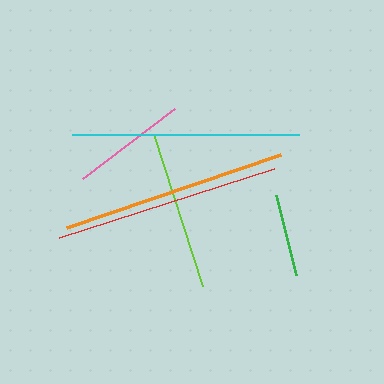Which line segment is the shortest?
The green line is the shortest at approximately 83 pixels.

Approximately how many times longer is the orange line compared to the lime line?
The orange line is approximately 1.4 times the length of the lime line.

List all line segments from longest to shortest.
From longest to shortest: cyan, red, orange, lime, pink, green.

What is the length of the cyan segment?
The cyan segment is approximately 227 pixels long.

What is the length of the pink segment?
The pink segment is approximately 116 pixels long.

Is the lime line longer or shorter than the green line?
The lime line is longer than the green line.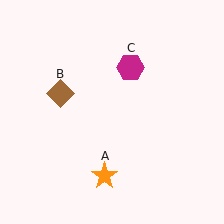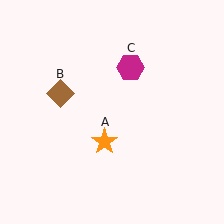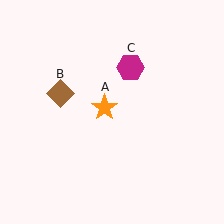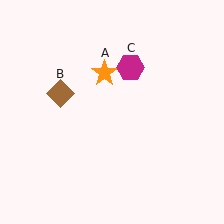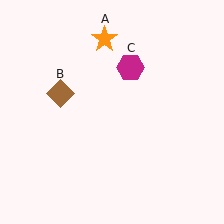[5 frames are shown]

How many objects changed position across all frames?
1 object changed position: orange star (object A).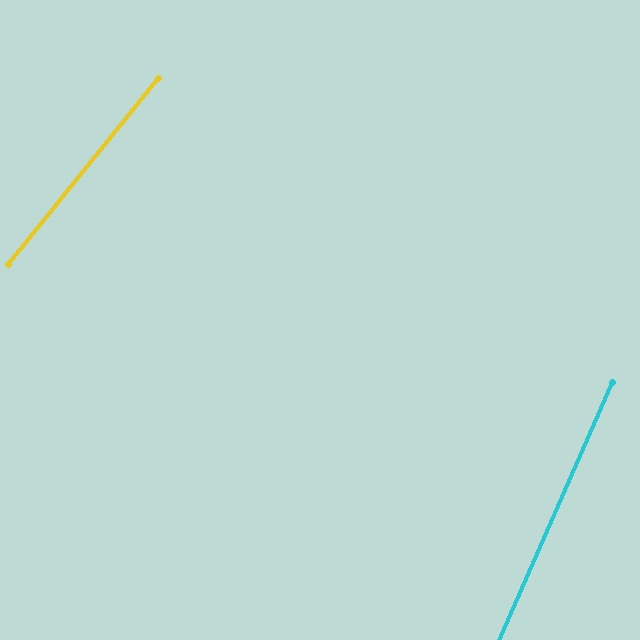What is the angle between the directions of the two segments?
Approximately 15 degrees.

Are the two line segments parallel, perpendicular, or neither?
Neither parallel nor perpendicular — they differ by about 15°.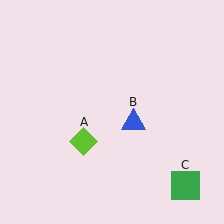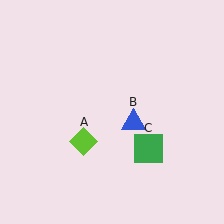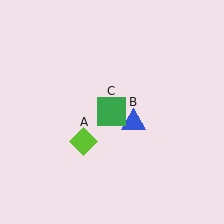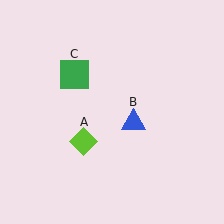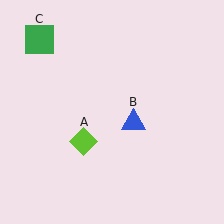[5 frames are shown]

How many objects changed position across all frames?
1 object changed position: green square (object C).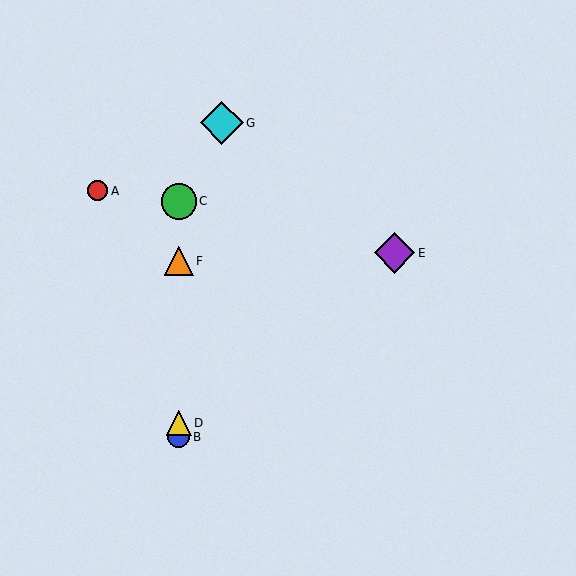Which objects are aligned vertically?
Objects B, C, D, F are aligned vertically.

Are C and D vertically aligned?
Yes, both are at x≈179.